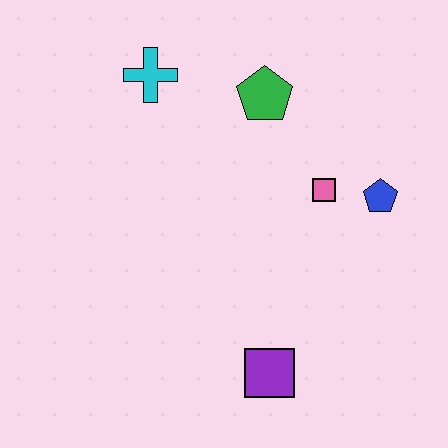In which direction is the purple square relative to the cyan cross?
The purple square is below the cyan cross.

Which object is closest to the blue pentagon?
The pink square is closest to the blue pentagon.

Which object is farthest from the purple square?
The cyan cross is farthest from the purple square.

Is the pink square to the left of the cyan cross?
No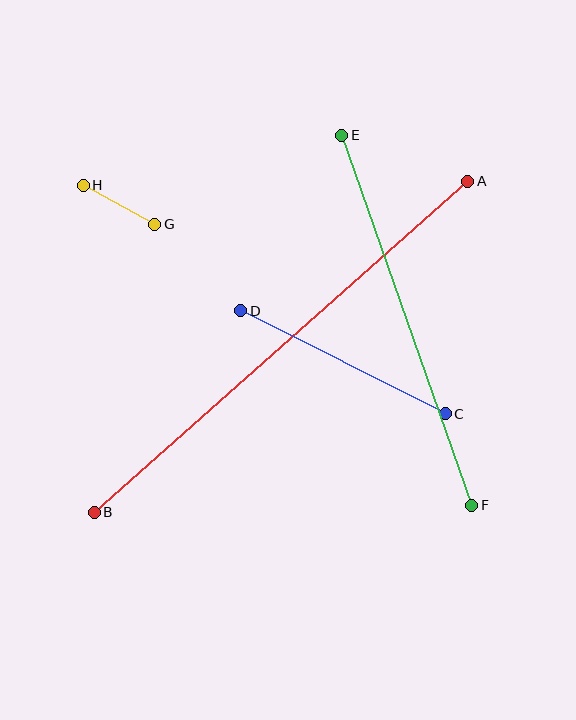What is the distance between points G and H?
The distance is approximately 81 pixels.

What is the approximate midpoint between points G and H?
The midpoint is at approximately (119, 205) pixels.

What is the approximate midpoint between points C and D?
The midpoint is at approximately (343, 362) pixels.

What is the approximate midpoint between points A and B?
The midpoint is at approximately (281, 347) pixels.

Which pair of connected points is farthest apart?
Points A and B are farthest apart.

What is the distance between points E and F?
The distance is approximately 392 pixels.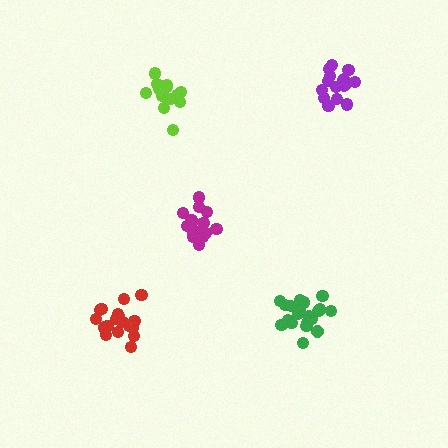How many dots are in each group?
Group 1: 20 dots, Group 2: 15 dots, Group 3: 16 dots, Group 4: 18 dots, Group 5: 20 dots (89 total).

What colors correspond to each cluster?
The clusters are colored: green, lime, purple, magenta, red.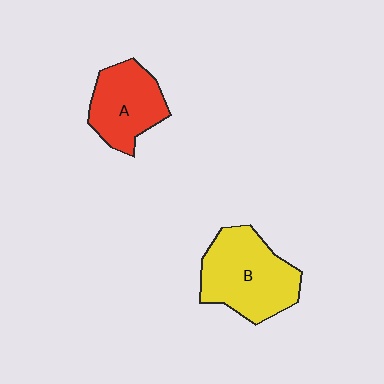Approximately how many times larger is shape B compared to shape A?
Approximately 1.4 times.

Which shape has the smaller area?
Shape A (red).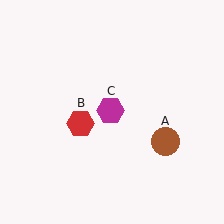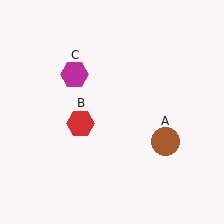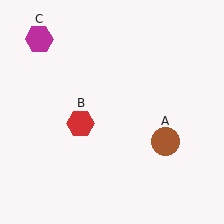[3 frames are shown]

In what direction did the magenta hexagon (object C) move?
The magenta hexagon (object C) moved up and to the left.